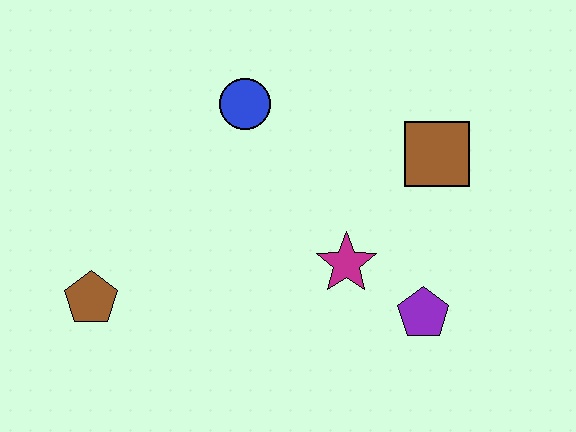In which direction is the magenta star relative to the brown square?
The magenta star is below the brown square.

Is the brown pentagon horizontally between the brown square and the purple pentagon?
No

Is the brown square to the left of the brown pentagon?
No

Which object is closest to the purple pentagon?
The magenta star is closest to the purple pentagon.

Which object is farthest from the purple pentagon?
The brown pentagon is farthest from the purple pentagon.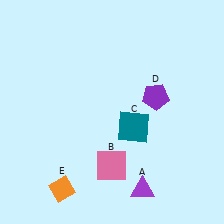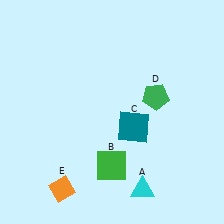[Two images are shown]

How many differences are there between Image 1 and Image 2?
There are 3 differences between the two images.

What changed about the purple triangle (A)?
In Image 1, A is purple. In Image 2, it changed to cyan.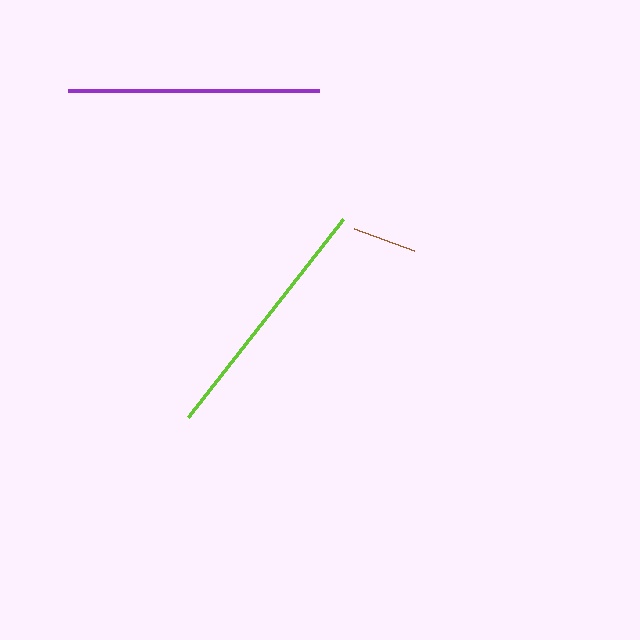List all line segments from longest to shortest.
From longest to shortest: lime, purple, brown.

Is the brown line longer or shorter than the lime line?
The lime line is longer than the brown line.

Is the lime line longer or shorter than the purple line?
The lime line is longer than the purple line.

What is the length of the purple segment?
The purple segment is approximately 250 pixels long.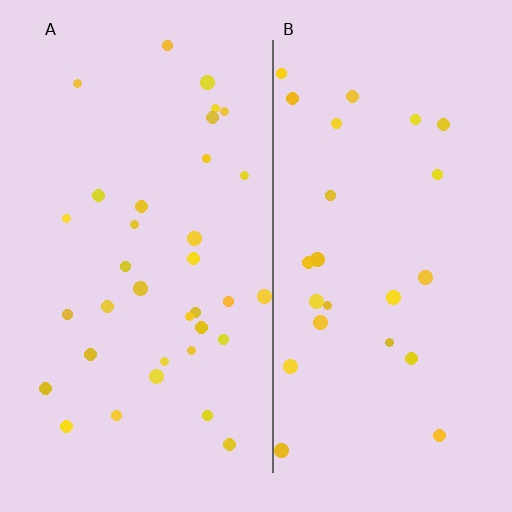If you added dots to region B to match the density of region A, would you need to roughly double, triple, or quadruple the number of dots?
Approximately double.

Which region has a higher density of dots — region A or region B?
A (the left).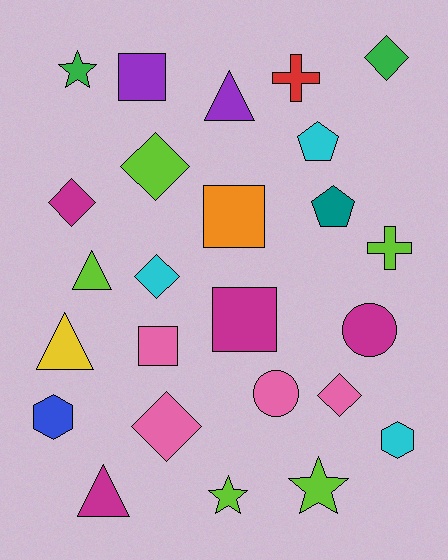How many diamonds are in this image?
There are 6 diamonds.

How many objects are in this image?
There are 25 objects.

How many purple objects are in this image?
There are 2 purple objects.